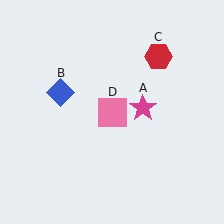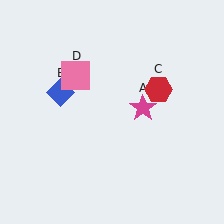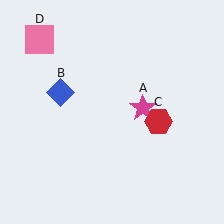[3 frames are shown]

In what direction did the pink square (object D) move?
The pink square (object D) moved up and to the left.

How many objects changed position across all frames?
2 objects changed position: red hexagon (object C), pink square (object D).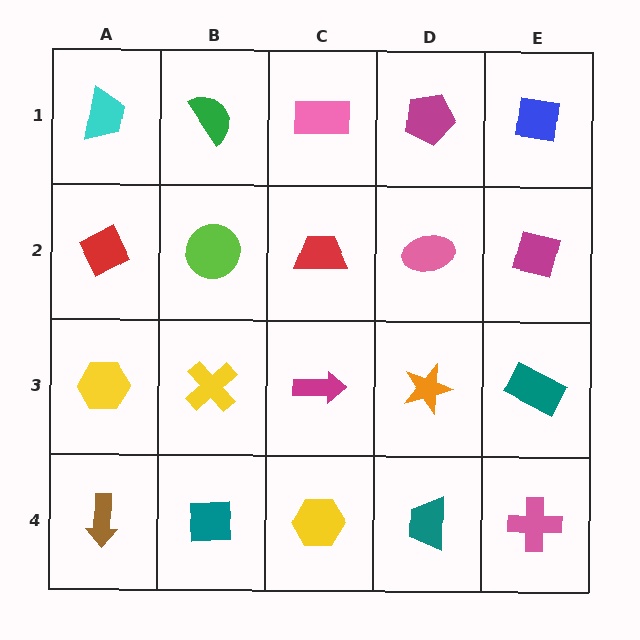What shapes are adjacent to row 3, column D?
A pink ellipse (row 2, column D), a teal trapezoid (row 4, column D), a magenta arrow (row 3, column C), a teal rectangle (row 3, column E).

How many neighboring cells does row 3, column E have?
3.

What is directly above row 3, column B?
A lime circle.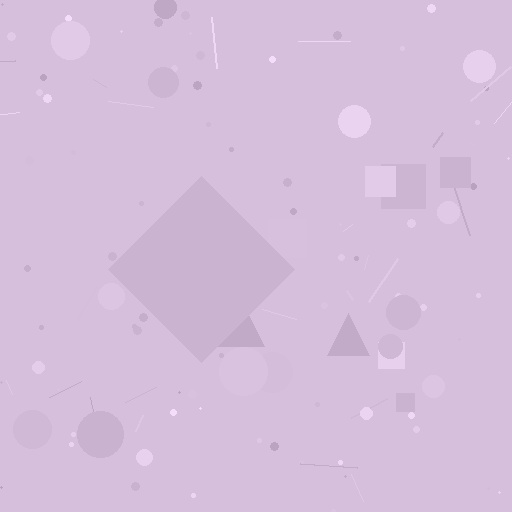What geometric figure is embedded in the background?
A diamond is embedded in the background.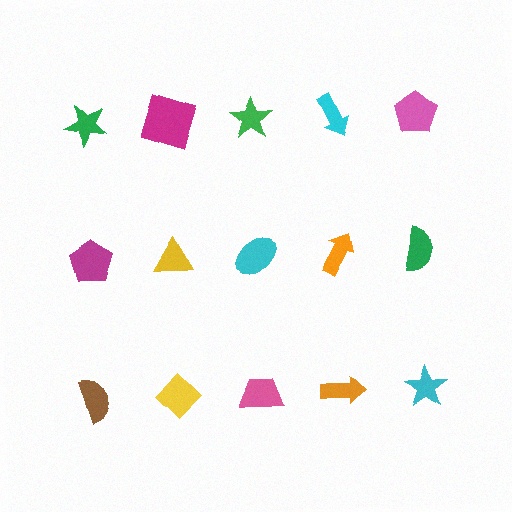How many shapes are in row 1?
5 shapes.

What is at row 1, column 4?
A cyan arrow.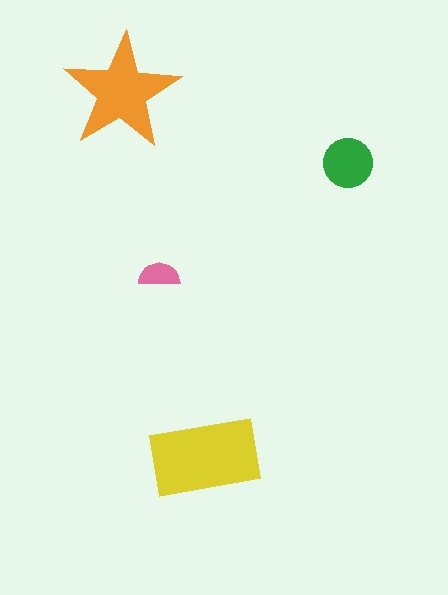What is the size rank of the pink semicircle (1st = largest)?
4th.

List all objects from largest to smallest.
The yellow rectangle, the orange star, the green circle, the pink semicircle.